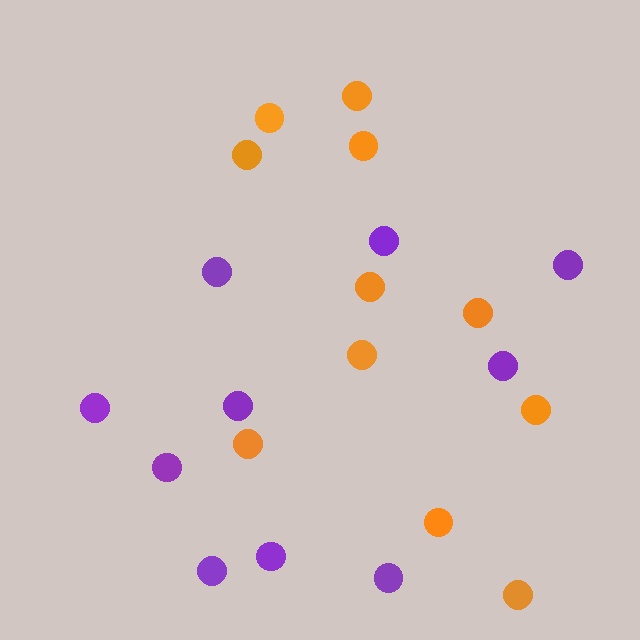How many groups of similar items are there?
There are 2 groups: one group of purple circles (10) and one group of orange circles (11).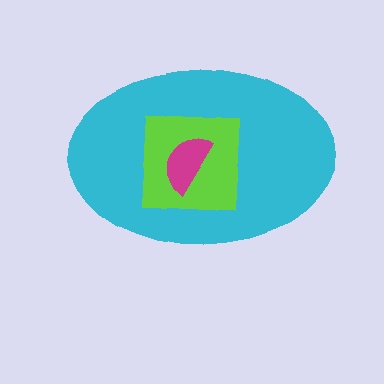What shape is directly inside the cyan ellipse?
The lime square.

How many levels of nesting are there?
3.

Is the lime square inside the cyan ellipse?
Yes.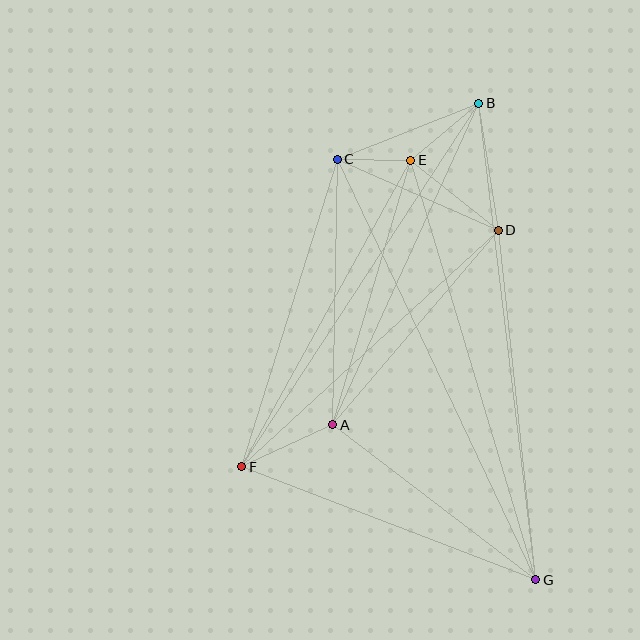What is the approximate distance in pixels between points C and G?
The distance between C and G is approximately 465 pixels.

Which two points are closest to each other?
Points C and E are closest to each other.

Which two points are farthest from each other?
Points B and G are farthest from each other.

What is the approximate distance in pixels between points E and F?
The distance between E and F is approximately 350 pixels.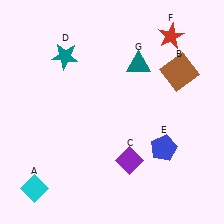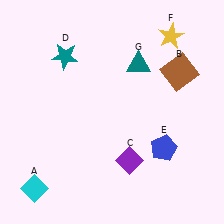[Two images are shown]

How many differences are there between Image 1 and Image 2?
There is 1 difference between the two images.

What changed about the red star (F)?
In Image 1, F is red. In Image 2, it changed to yellow.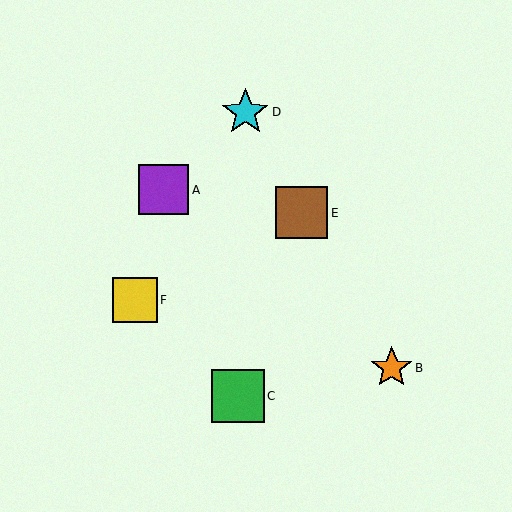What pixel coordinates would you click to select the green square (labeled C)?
Click at (238, 396) to select the green square C.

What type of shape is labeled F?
Shape F is a yellow square.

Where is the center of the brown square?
The center of the brown square is at (302, 213).